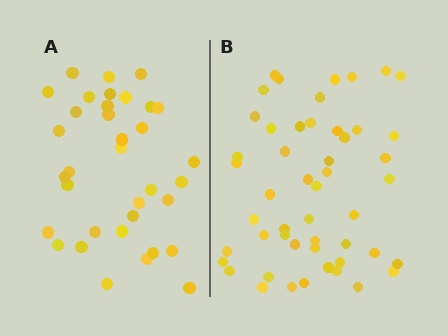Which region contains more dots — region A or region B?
Region B (the right region) has more dots.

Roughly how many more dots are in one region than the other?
Region B has approximately 15 more dots than region A.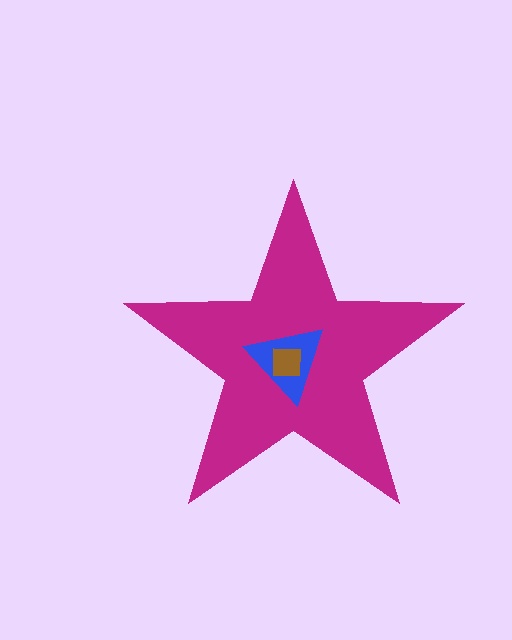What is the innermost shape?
The brown square.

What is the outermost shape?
The magenta star.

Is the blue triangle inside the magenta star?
Yes.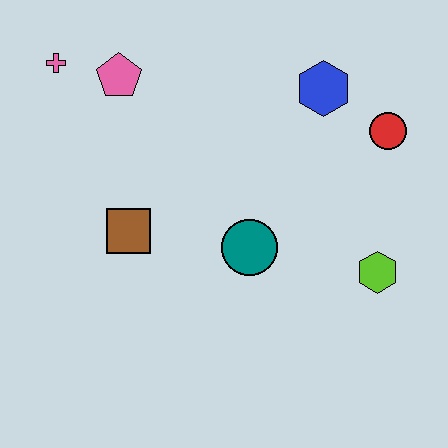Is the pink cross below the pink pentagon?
No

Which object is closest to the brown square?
The teal circle is closest to the brown square.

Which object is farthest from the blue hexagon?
The pink cross is farthest from the blue hexagon.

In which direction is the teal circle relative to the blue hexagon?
The teal circle is below the blue hexagon.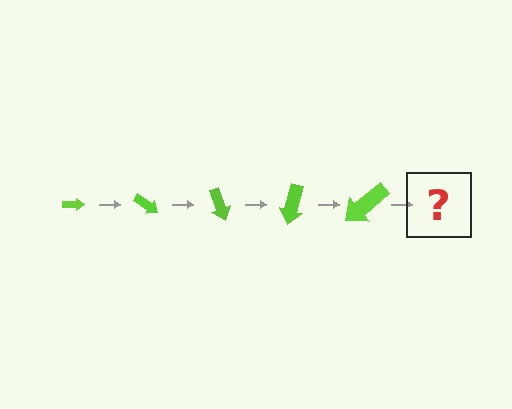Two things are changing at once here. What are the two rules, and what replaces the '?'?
The two rules are that the arrow grows larger each step and it rotates 35 degrees each step. The '?' should be an arrow, larger than the previous one and rotated 175 degrees from the start.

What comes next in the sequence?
The next element should be an arrow, larger than the previous one and rotated 175 degrees from the start.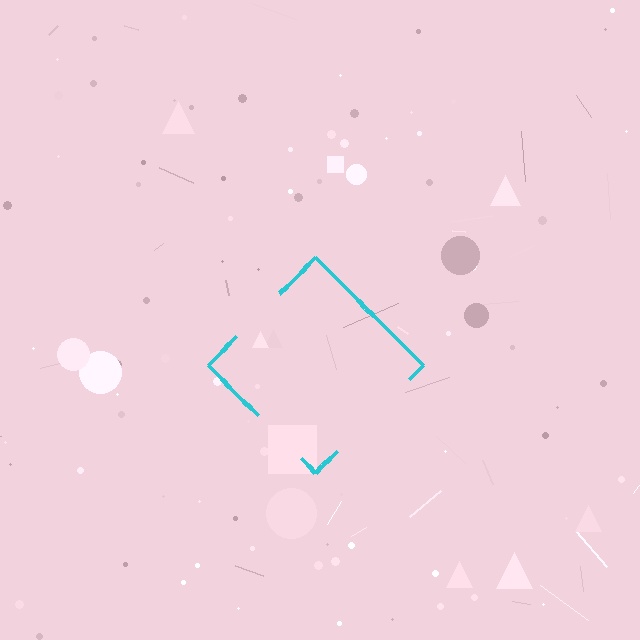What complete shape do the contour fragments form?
The contour fragments form a diamond.